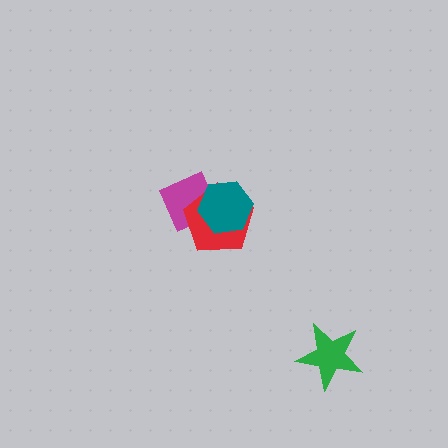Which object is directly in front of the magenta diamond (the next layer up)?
The red pentagon is directly in front of the magenta diamond.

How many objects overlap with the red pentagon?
2 objects overlap with the red pentagon.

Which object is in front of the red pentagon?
The teal hexagon is in front of the red pentagon.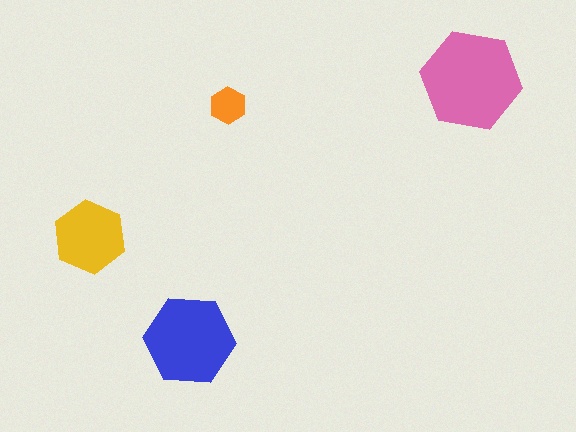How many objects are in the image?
There are 4 objects in the image.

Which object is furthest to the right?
The pink hexagon is rightmost.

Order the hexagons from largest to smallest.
the pink one, the blue one, the yellow one, the orange one.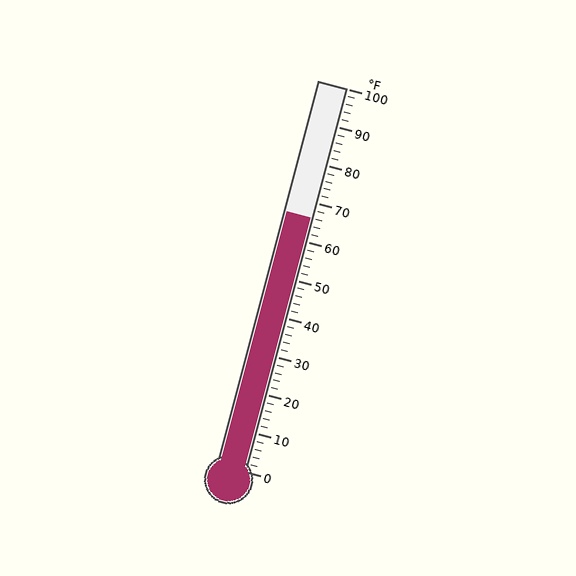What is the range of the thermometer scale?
The thermometer scale ranges from 0°F to 100°F.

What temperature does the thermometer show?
The thermometer shows approximately 66°F.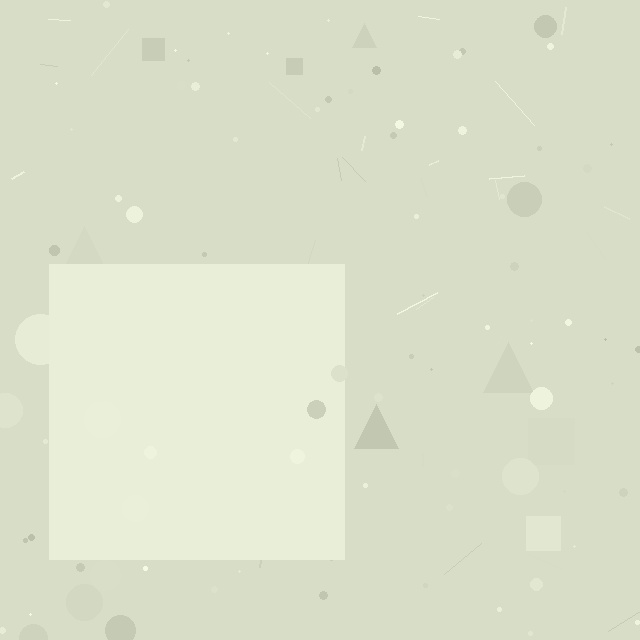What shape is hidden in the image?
A square is hidden in the image.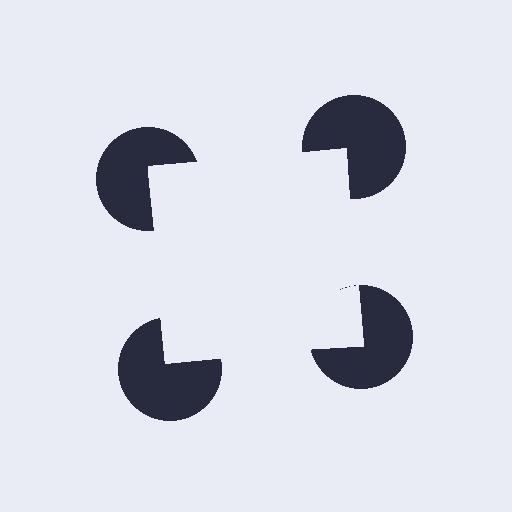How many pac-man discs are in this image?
There are 4 — one at each vertex of the illusory square.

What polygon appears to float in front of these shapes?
An illusory square — its edges are inferred from the aligned wedge cuts in the pac-man discs, not physically drawn.